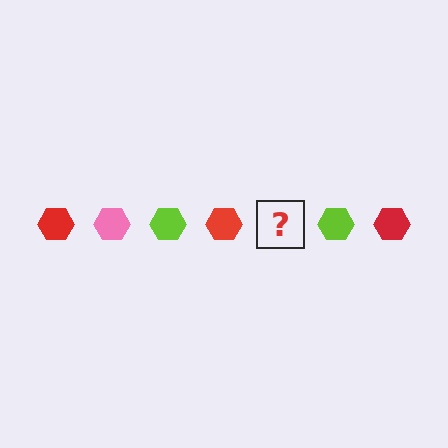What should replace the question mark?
The question mark should be replaced with a pink hexagon.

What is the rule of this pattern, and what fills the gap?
The rule is that the pattern cycles through red, pink, lime hexagons. The gap should be filled with a pink hexagon.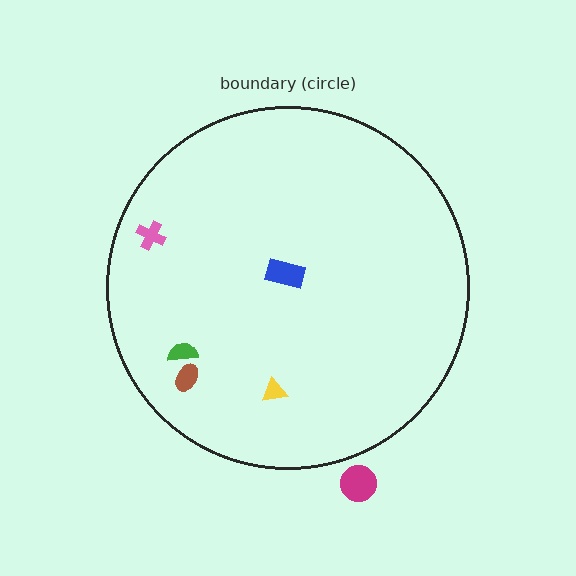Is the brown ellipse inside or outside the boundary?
Inside.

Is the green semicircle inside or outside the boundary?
Inside.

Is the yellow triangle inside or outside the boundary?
Inside.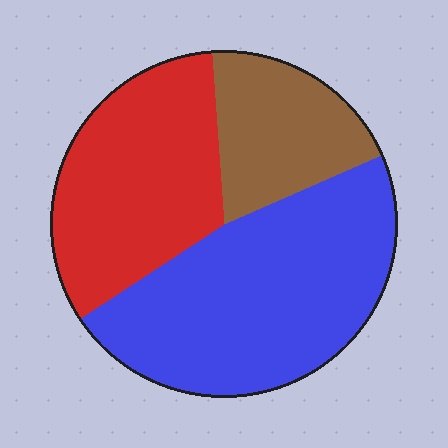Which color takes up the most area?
Blue, at roughly 45%.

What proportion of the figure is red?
Red covers around 35% of the figure.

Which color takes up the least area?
Brown, at roughly 20%.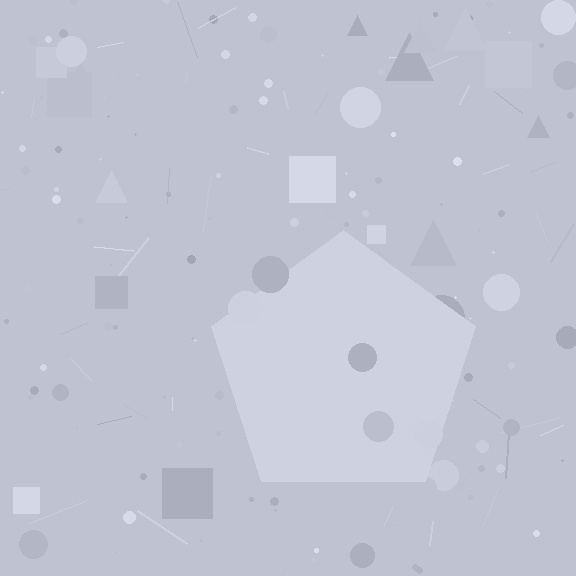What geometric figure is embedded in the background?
A pentagon is embedded in the background.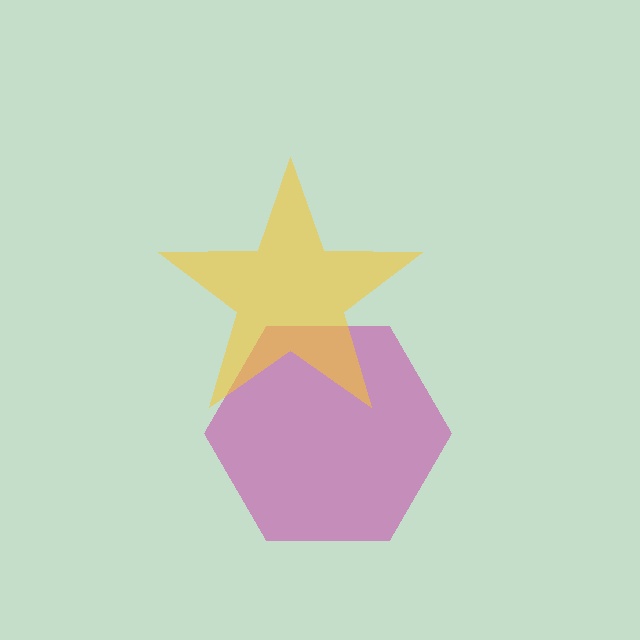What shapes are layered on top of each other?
The layered shapes are: a magenta hexagon, a yellow star.